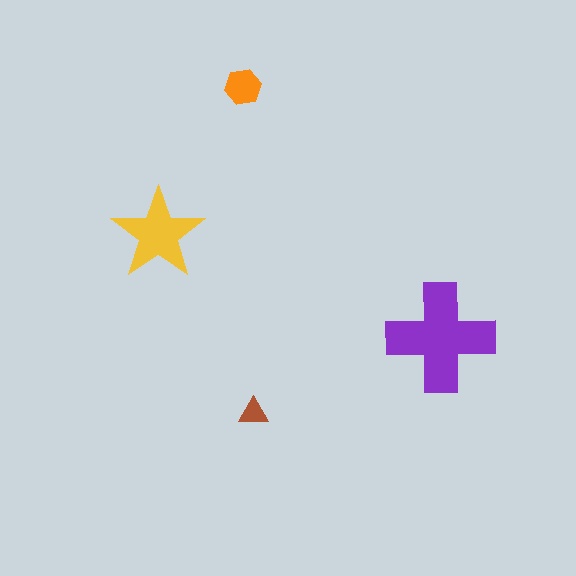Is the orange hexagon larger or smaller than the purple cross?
Smaller.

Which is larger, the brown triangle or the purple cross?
The purple cross.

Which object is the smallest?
The brown triangle.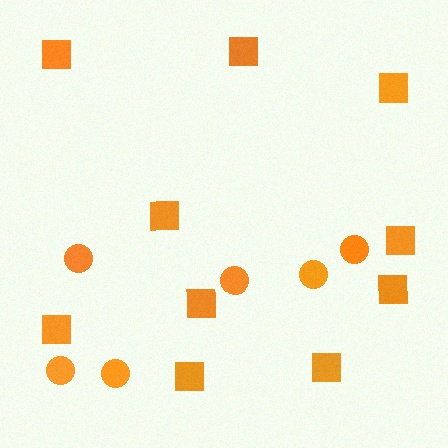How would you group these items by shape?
There are 2 groups: one group of squares (10) and one group of circles (6).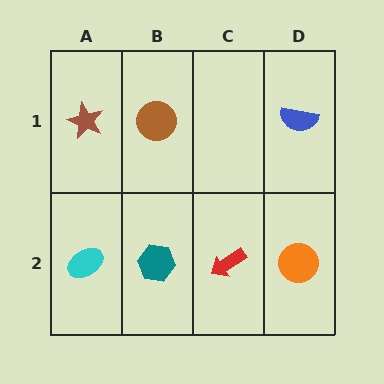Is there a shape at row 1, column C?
No, that cell is empty.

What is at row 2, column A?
A cyan ellipse.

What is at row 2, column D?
An orange circle.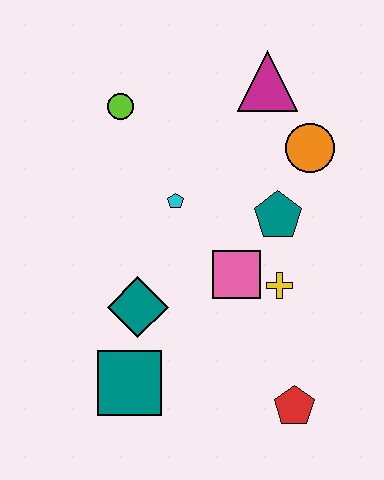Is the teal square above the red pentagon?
Yes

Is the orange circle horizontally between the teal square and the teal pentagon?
No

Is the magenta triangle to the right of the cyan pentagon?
Yes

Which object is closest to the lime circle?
The cyan pentagon is closest to the lime circle.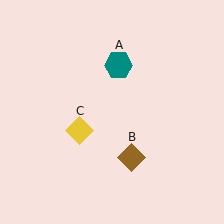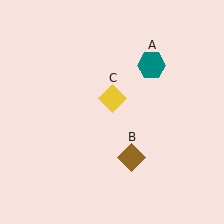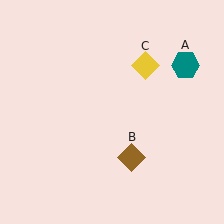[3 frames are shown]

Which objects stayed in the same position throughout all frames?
Brown diamond (object B) remained stationary.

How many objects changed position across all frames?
2 objects changed position: teal hexagon (object A), yellow diamond (object C).